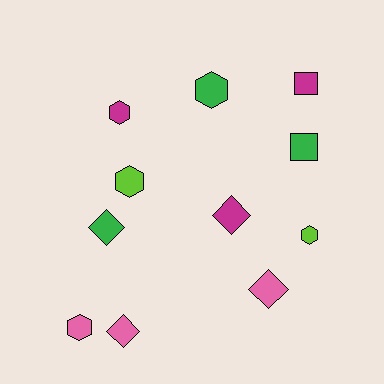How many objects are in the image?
There are 11 objects.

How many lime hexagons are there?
There are 2 lime hexagons.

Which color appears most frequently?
Green, with 3 objects.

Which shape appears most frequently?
Hexagon, with 5 objects.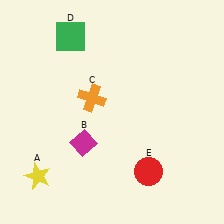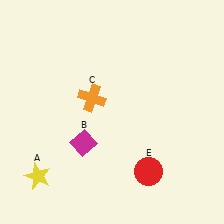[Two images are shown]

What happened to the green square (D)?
The green square (D) was removed in Image 2. It was in the top-left area of Image 1.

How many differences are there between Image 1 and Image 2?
There is 1 difference between the two images.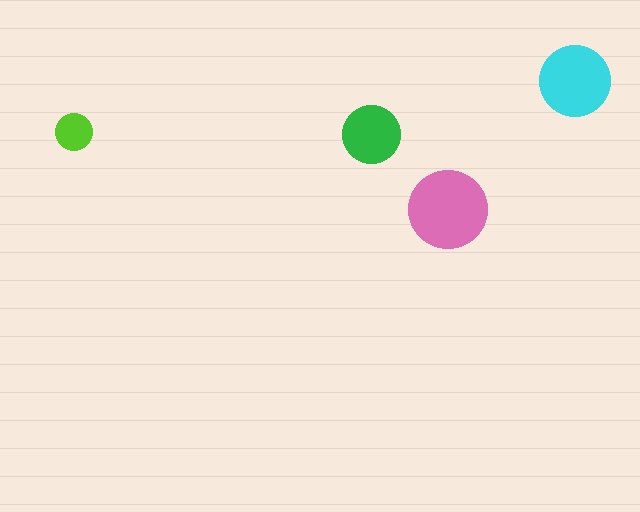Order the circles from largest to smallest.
the pink one, the cyan one, the green one, the lime one.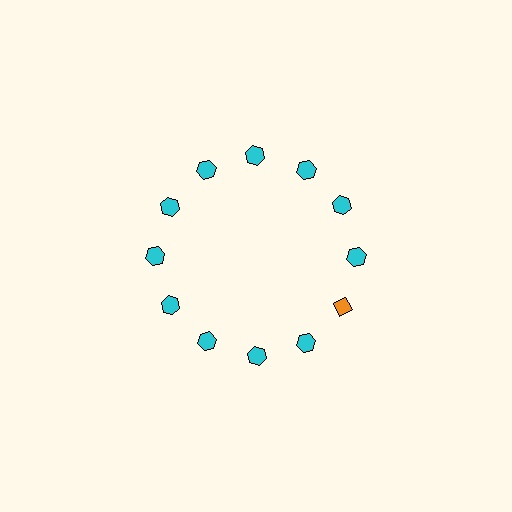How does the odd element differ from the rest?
It differs in both color (orange instead of cyan) and shape (diamond instead of hexagon).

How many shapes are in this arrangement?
There are 12 shapes arranged in a ring pattern.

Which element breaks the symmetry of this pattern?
The orange diamond at roughly the 4 o'clock position breaks the symmetry. All other shapes are cyan hexagons.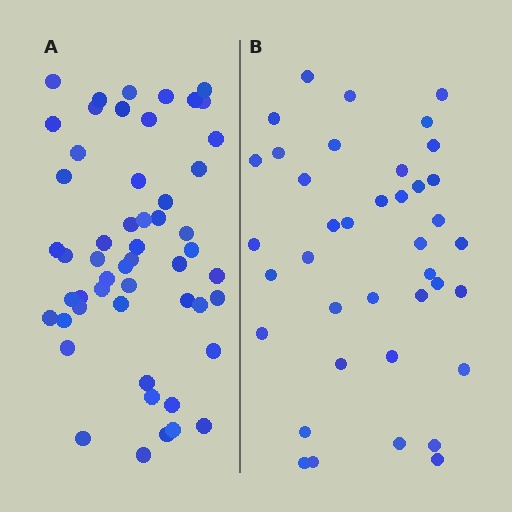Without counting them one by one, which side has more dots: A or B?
Region A (the left region) has more dots.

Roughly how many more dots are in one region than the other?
Region A has approximately 15 more dots than region B.